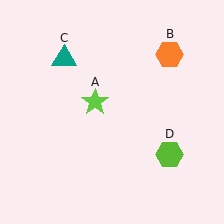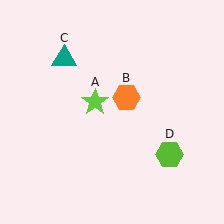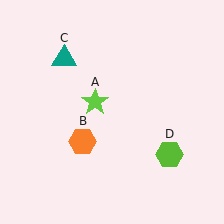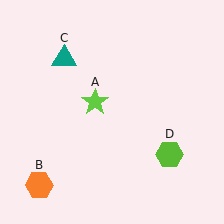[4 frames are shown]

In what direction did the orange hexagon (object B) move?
The orange hexagon (object B) moved down and to the left.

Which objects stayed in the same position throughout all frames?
Lime star (object A) and teal triangle (object C) and lime hexagon (object D) remained stationary.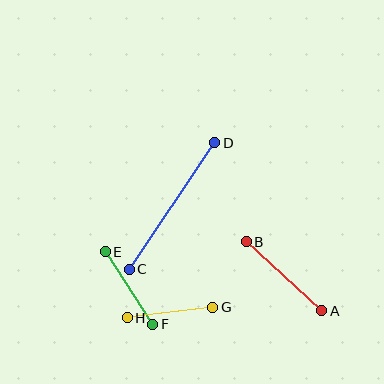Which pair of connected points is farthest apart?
Points C and D are farthest apart.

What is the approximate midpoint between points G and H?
The midpoint is at approximately (170, 312) pixels.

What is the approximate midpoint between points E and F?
The midpoint is at approximately (129, 288) pixels.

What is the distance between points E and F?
The distance is approximately 86 pixels.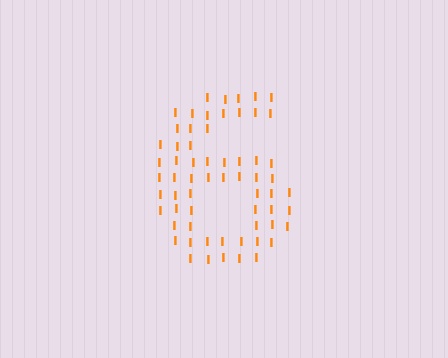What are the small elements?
The small elements are letter I's.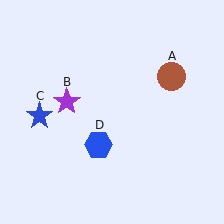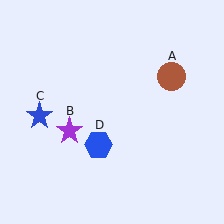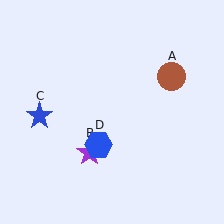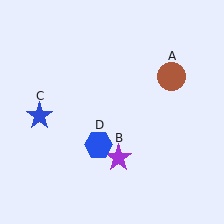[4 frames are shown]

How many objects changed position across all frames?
1 object changed position: purple star (object B).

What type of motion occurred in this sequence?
The purple star (object B) rotated counterclockwise around the center of the scene.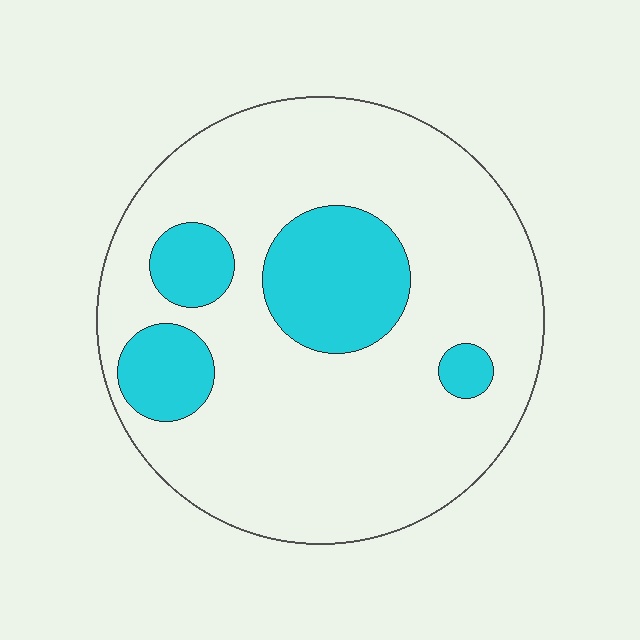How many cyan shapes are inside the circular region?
4.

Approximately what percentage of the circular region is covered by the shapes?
Approximately 20%.